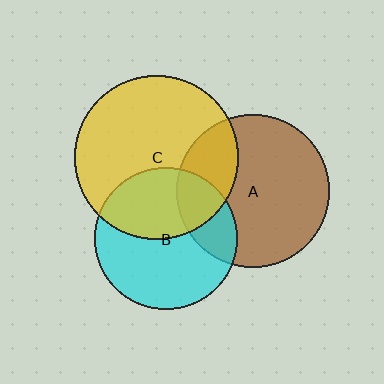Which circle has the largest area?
Circle C (yellow).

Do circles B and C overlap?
Yes.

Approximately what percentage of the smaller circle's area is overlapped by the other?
Approximately 40%.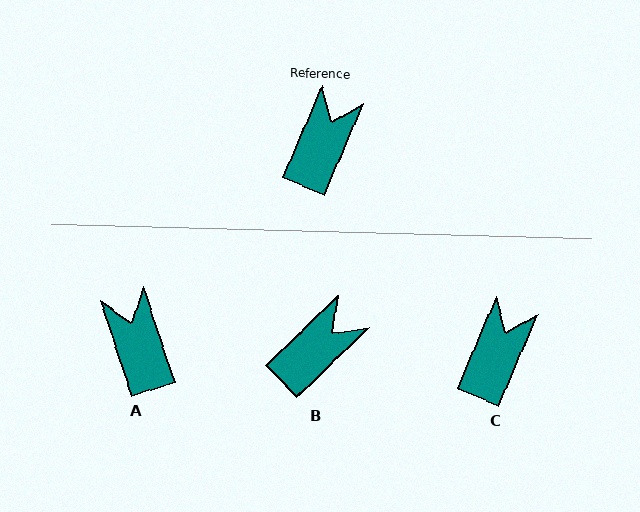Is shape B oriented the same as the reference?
No, it is off by about 23 degrees.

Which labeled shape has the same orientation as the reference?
C.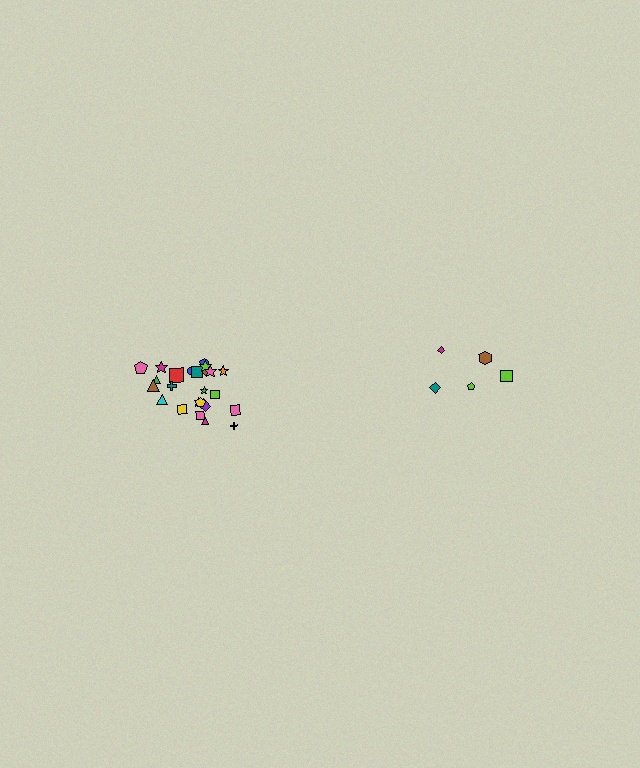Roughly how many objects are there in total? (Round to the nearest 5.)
Roughly 30 objects in total.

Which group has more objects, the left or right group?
The left group.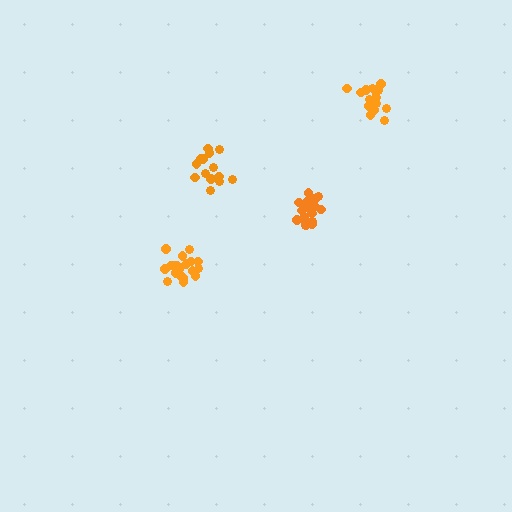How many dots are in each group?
Group 1: 15 dots, Group 2: 20 dots, Group 3: 20 dots, Group 4: 17 dots (72 total).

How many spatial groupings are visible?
There are 4 spatial groupings.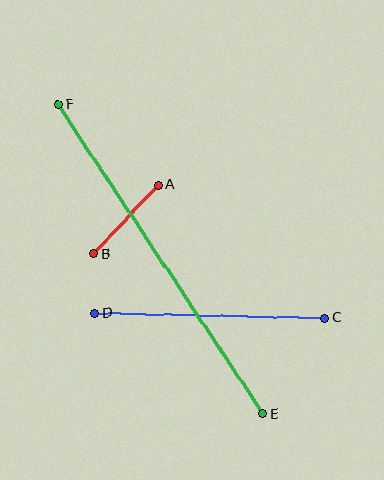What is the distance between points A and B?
The distance is approximately 94 pixels.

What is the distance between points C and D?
The distance is approximately 230 pixels.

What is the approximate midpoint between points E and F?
The midpoint is at approximately (161, 259) pixels.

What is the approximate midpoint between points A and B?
The midpoint is at approximately (126, 219) pixels.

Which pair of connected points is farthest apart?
Points E and F are farthest apart.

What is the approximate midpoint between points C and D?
The midpoint is at approximately (210, 315) pixels.